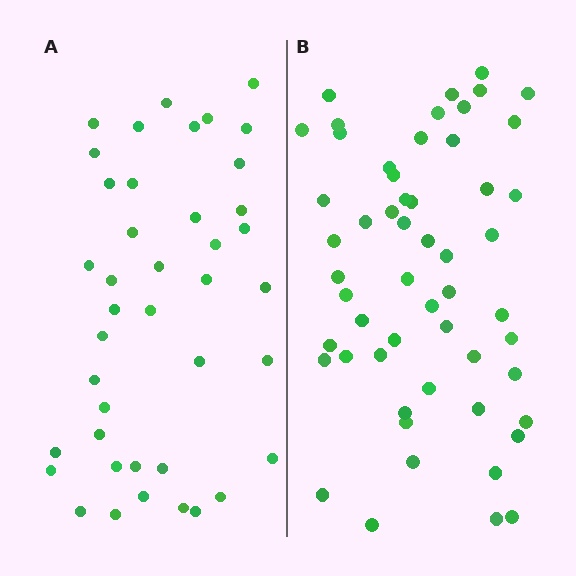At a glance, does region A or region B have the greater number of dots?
Region B (the right region) has more dots.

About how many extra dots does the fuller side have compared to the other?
Region B has approximately 15 more dots than region A.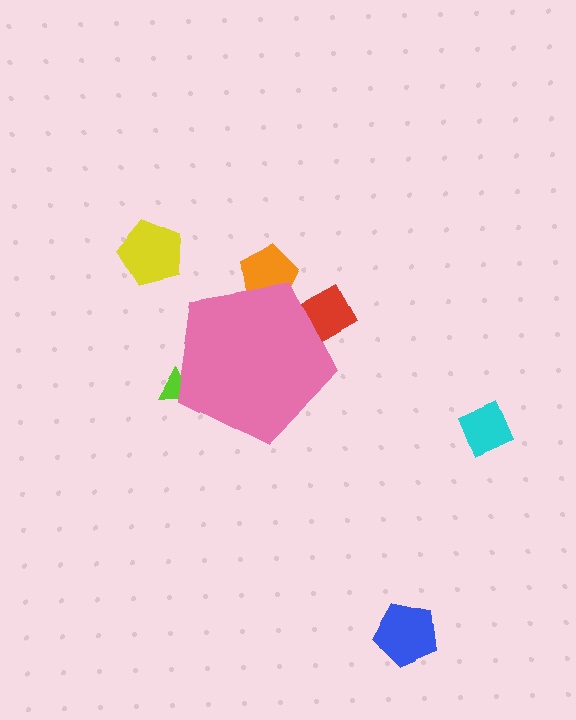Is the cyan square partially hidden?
No, the cyan square is fully visible.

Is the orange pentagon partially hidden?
Yes, the orange pentagon is partially hidden behind the pink pentagon.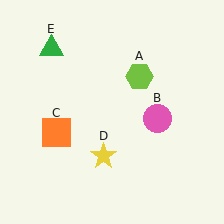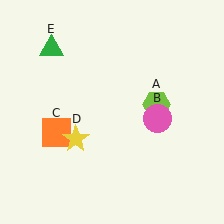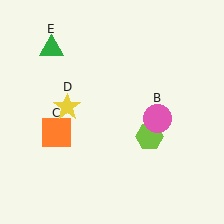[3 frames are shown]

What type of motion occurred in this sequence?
The lime hexagon (object A), yellow star (object D) rotated clockwise around the center of the scene.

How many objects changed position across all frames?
2 objects changed position: lime hexagon (object A), yellow star (object D).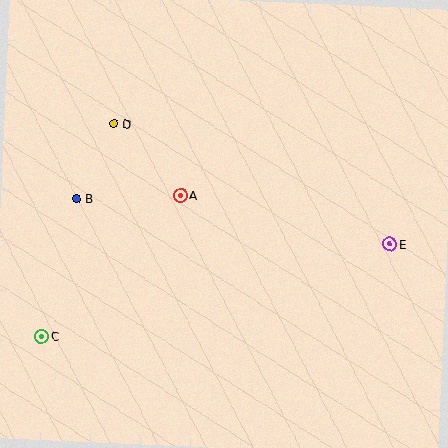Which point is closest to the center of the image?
Point A at (181, 195) is closest to the center.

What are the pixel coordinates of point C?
Point C is at (42, 336).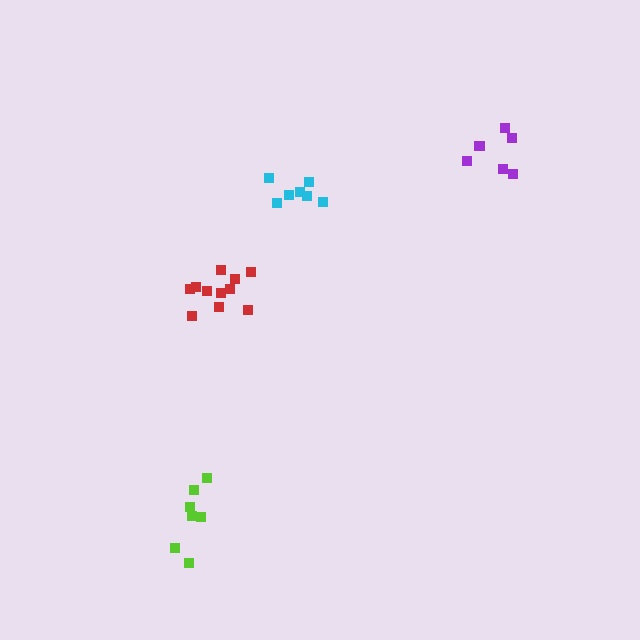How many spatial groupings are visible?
There are 4 spatial groupings.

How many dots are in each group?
Group 1: 7 dots, Group 2: 7 dots, Group 3: 6 dots, Group 4: 11 dots (31 total).